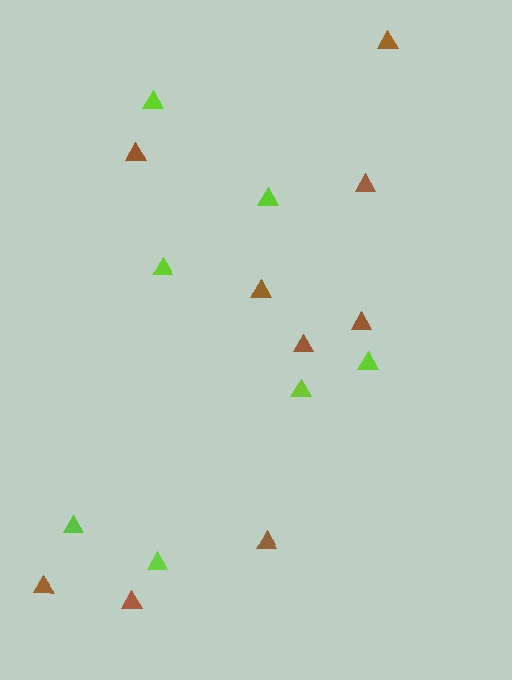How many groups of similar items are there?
There are 2 groups: one group of lime triangles (7) and one group of brown triangles (9).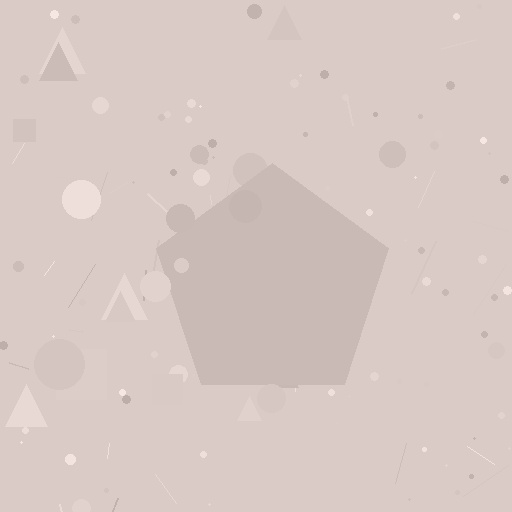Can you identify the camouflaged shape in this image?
The camouflaged shape is a pentagon.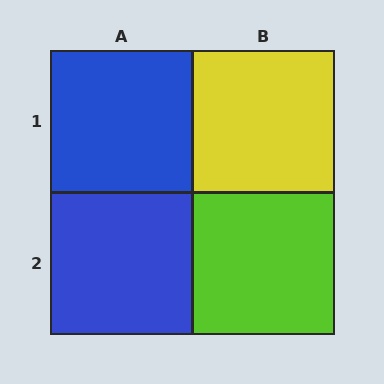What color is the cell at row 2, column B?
Lime.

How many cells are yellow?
1 cell is yellow.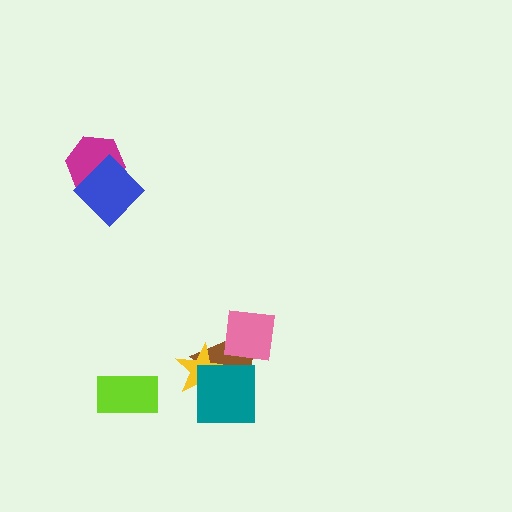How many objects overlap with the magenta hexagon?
1 object overlaps with the magenta hexagon.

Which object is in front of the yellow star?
The teal square is in front of the yellow star.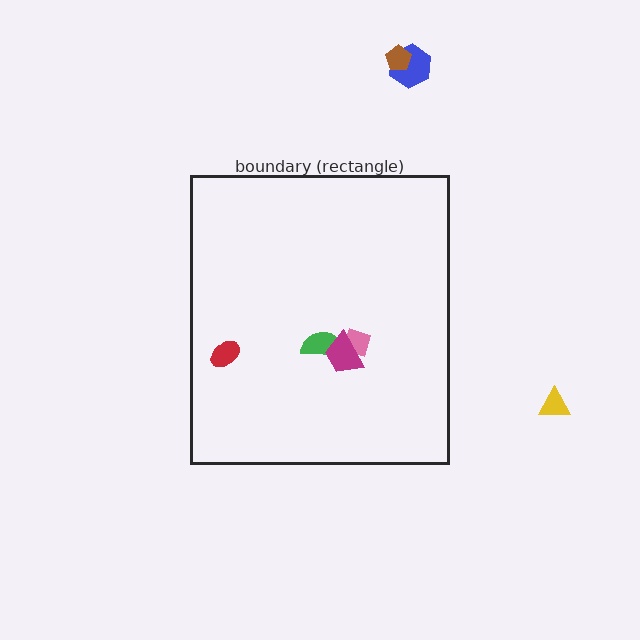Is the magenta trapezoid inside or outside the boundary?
Inside.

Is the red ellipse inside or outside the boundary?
Inside.